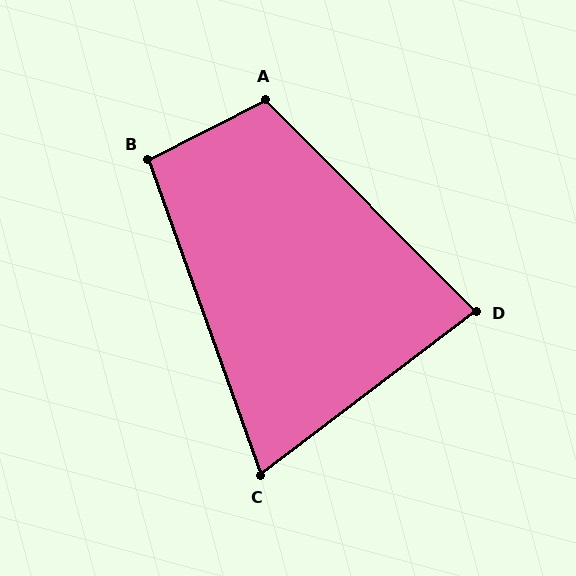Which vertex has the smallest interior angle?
C, at approximately 72 degrees.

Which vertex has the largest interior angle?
A, at approximately 108 degrees.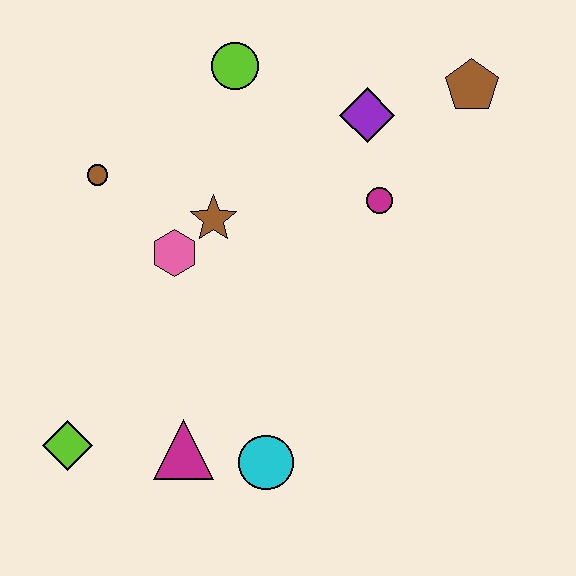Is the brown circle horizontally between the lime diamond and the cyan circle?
Yes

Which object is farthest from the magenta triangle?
The brown pentagon is farthest from the magenta triangle.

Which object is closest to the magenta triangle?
The cyan circle is closest to the magenta triangle.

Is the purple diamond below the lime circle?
Yes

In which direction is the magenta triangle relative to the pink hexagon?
The magenta triangle is below the pink hexagon.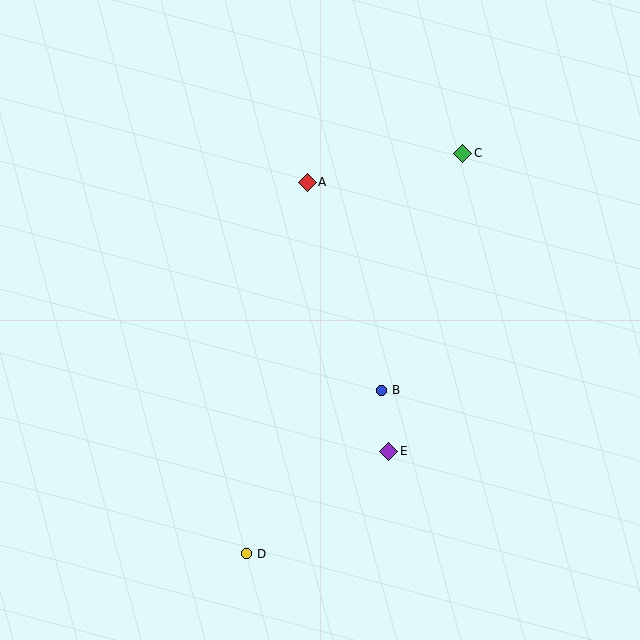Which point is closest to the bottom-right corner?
Point E is closest to the bottom-right corner.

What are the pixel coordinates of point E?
Point E is at (389, 451).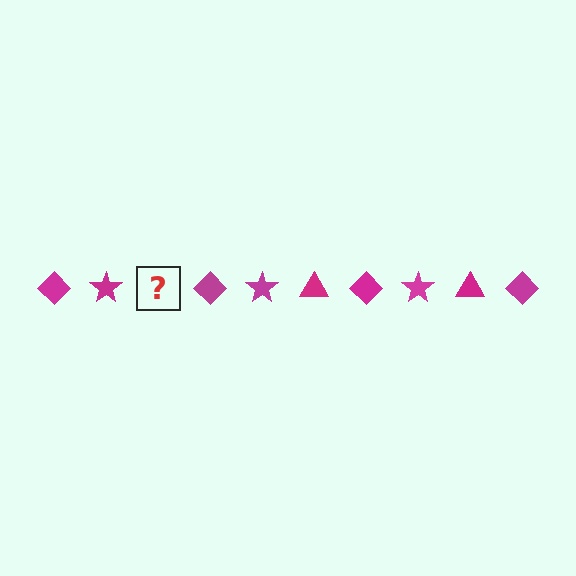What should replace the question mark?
The question mark should be replaced with a magenta triangle.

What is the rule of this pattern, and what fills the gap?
The rule is that the pattern cycles through diamond, star, triangle shapes in magenta. The gap should be filled with a magenta triangle.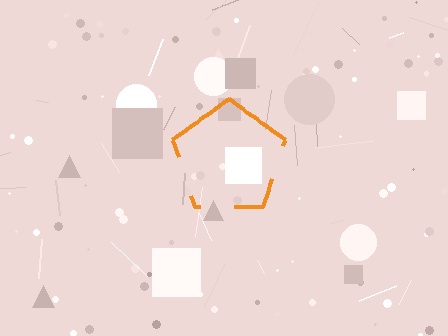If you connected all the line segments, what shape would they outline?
They would outline a pentagon.